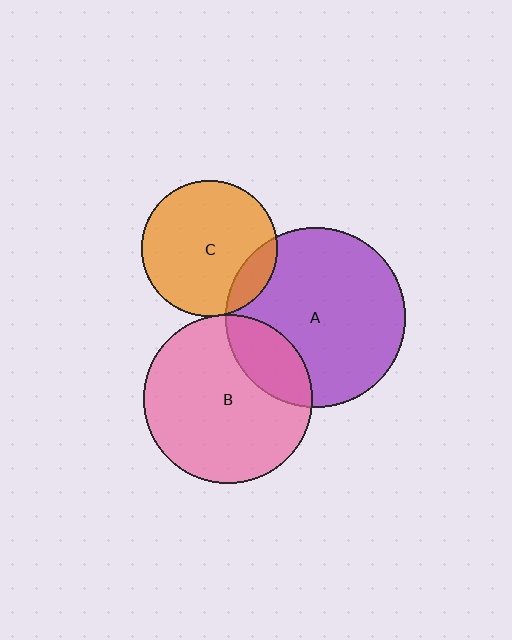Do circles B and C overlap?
Yes.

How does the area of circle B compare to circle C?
Approximately 1.5 times.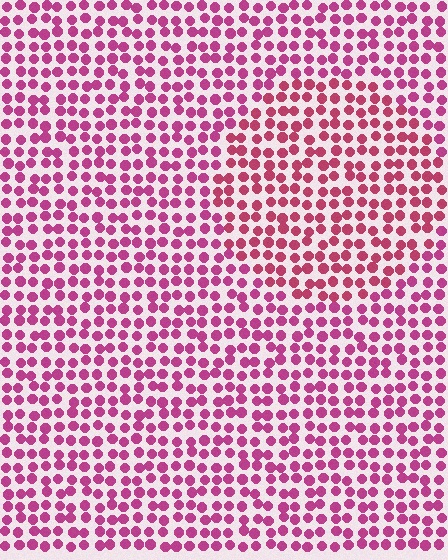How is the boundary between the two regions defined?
The boundary is defined purely by a slight shift in hue (about 17 degrees). Spacing, size, and orientation are identical on both sides.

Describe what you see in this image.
The image is filled with small magenta elements in a uniform arrangement. A circle-shaped region is visible where the elements are tinted to a slightly different hue, forming a subtle color boundary.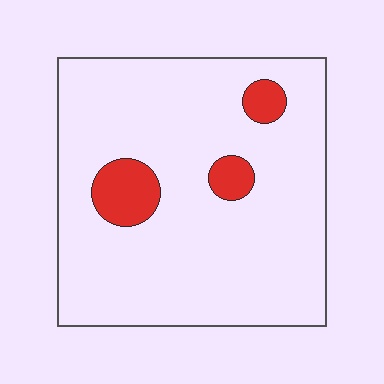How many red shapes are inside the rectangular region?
3.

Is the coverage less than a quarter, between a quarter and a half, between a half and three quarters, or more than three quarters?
Less than a quarter.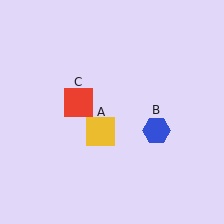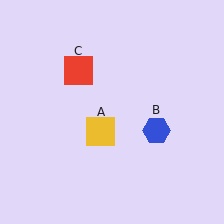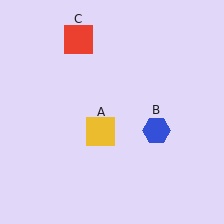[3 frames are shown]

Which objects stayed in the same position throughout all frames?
Yellow square (object A) and blue hexagon (object B) remained stationary.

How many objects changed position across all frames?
1 object changed position: red square (object C).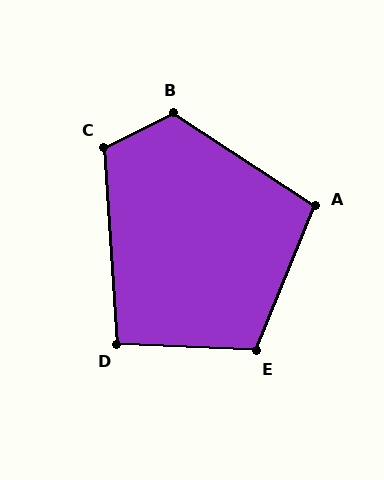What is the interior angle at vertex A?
Approximately 101 degrees (obtuse).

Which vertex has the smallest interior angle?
D, at approximately 97 degrees.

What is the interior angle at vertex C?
Approximately 112 degrees (obtuse).